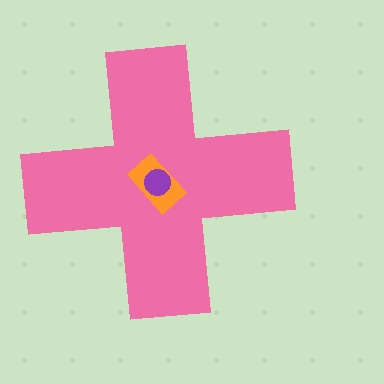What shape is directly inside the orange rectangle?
The purple circle.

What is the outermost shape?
The pink cross.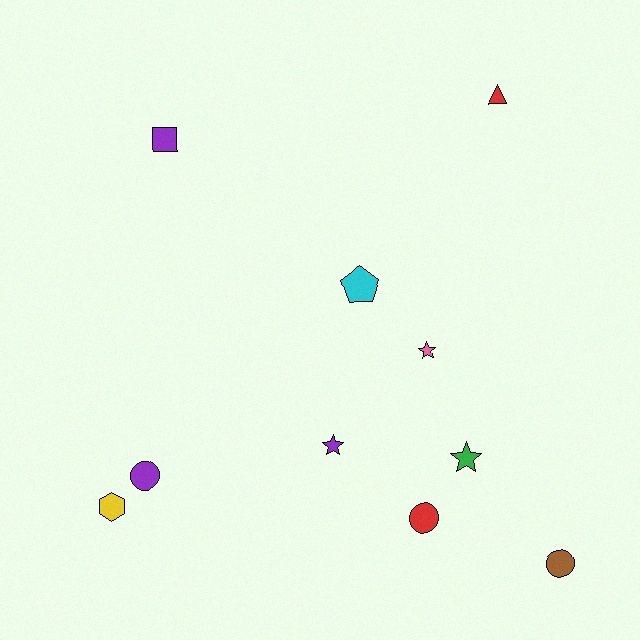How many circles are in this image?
There are 3 circles.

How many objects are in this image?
There are 10 objects.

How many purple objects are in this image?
There are 3 purple objects.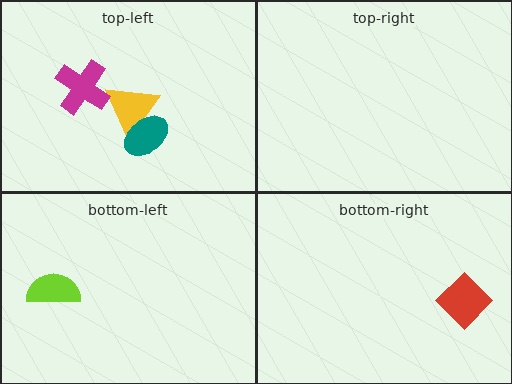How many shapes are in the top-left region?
3.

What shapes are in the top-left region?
The yellow triangle, the teal ellipse, the magenta cross.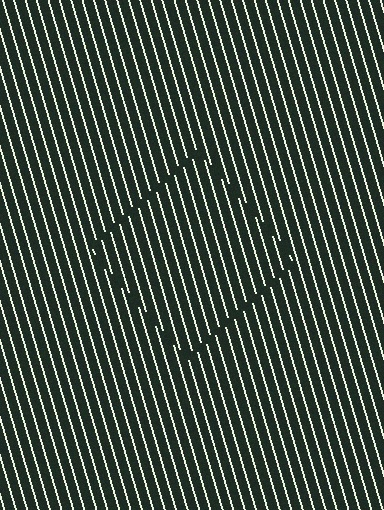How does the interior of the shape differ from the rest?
The interior of the shape contains the same grating, shifted by half a period — the contour is defined by the phase discontinuity where line-ends from the inner and outer gratings abut.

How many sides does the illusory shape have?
4 sides — the line-ends trace a square.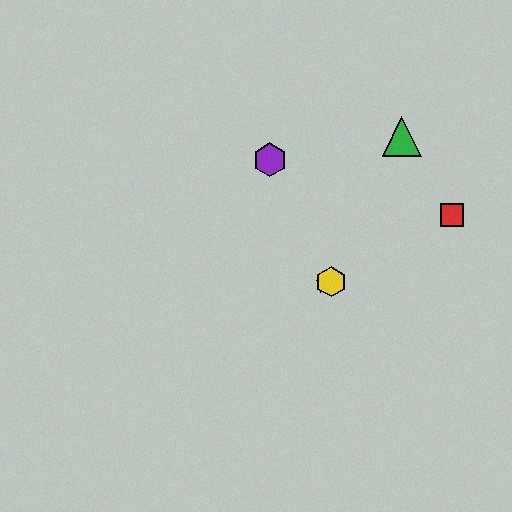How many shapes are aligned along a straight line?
3 shapes (the red square, the blue star, the yellow hexagon) are aligned along a straight line.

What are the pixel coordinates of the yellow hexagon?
The yellow hexagon is at (331, 282).